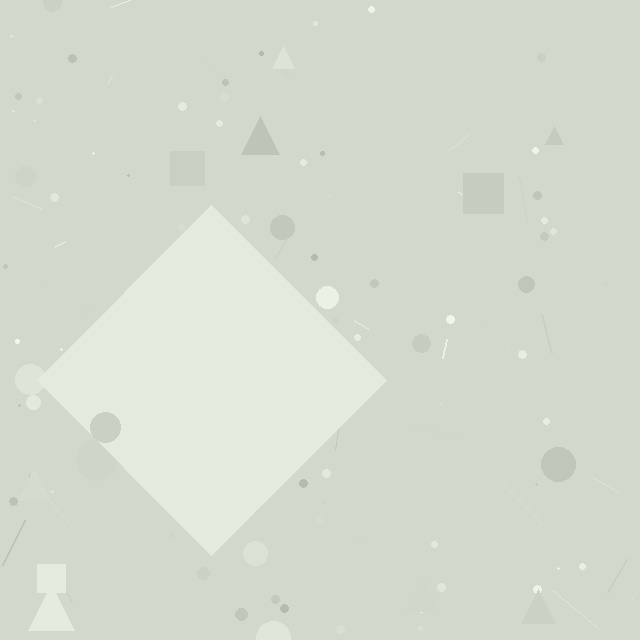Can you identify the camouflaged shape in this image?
The camouflaged shape is a diamond.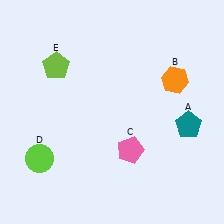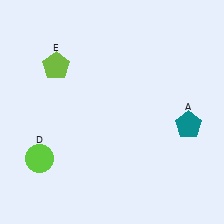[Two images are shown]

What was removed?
The orange hexagon (B), the pink pentagon (C) were removed in Image 2.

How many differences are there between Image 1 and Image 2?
There are 2 differences between the two images.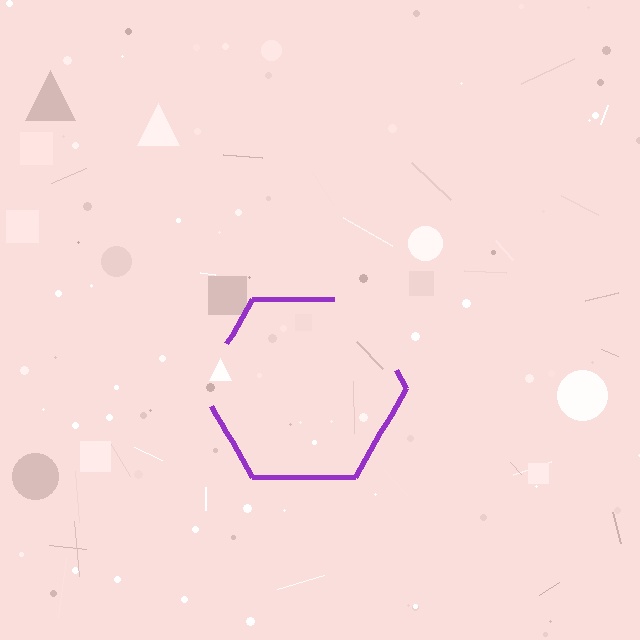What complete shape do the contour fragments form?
The contour fragments form a hexagon.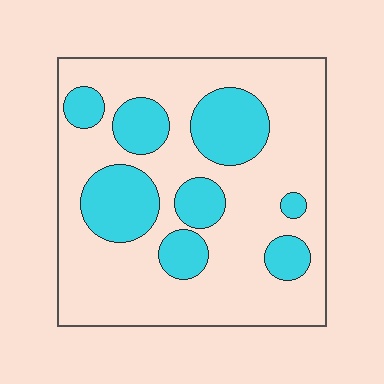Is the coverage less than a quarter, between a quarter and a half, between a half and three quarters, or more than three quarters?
Between a quarter and a half.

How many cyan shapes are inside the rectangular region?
8.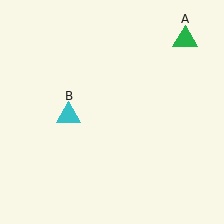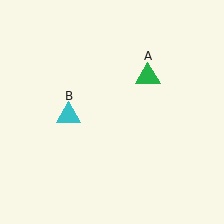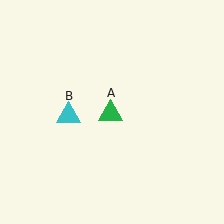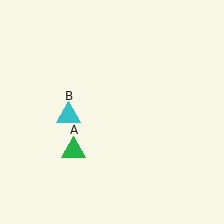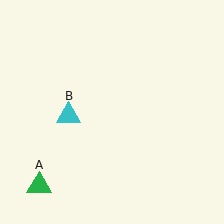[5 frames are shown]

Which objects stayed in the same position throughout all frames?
Cyan triangle (object B) remained stationary.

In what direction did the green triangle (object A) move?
The green triangle (object A) moved down and to the left.